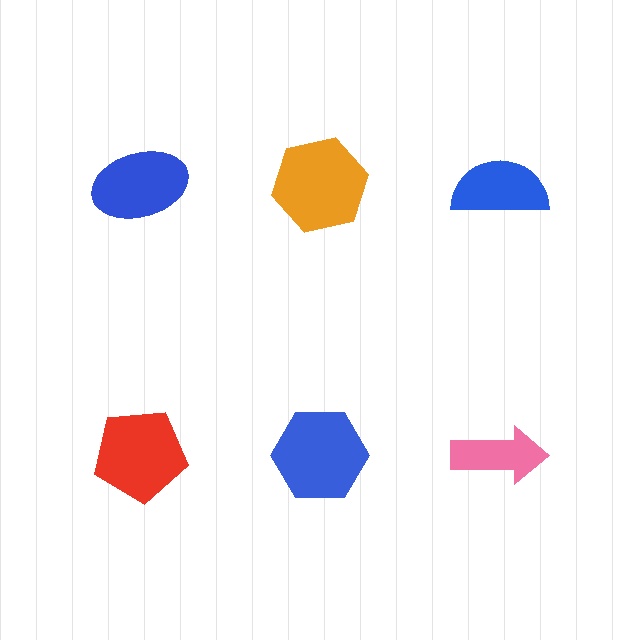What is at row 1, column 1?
A blue ellipse.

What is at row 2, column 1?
A red pentagon.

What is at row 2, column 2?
A blue hexagon.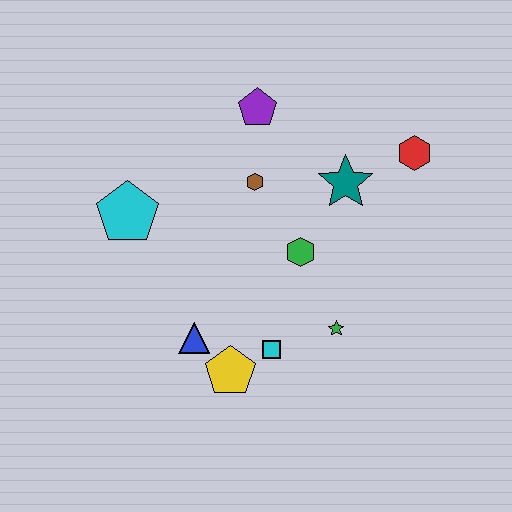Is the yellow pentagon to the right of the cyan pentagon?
Yes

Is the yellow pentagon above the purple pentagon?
No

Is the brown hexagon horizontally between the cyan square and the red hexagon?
No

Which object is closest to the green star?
The cyan square is closest to the green star.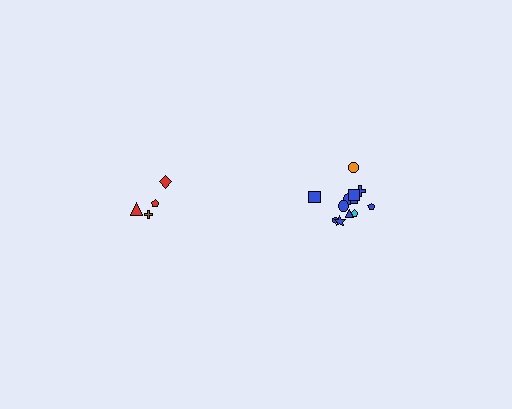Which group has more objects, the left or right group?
The right group.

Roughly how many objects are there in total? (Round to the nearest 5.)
Roughly 15 objects in total.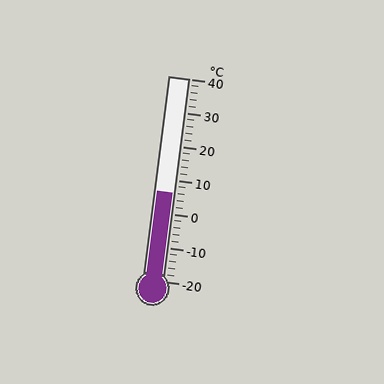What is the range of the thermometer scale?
The thermometer scale ranges from -20°C to 40°C.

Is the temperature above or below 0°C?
The temperature is above 0°C.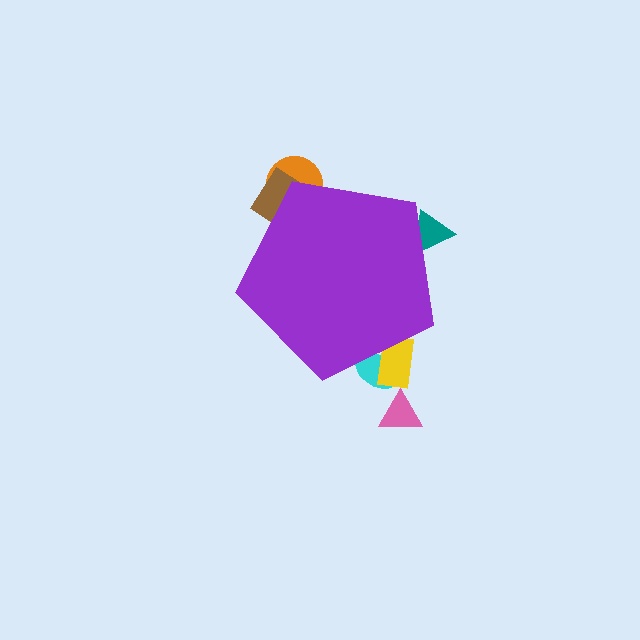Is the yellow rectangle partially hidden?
Yes, the yellow rectangle is partially hidden behind the purple pentagon.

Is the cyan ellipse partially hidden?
Yes, the cyan ellipse is partially hidden behind the purple pentagon.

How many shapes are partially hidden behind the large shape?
5 shapes are partially hidden.